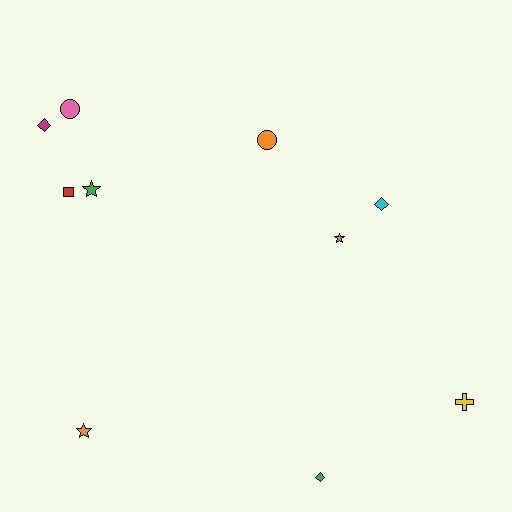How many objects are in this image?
There are 10 objects.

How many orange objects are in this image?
There are 2 orange objects.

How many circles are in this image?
There are 2 circles.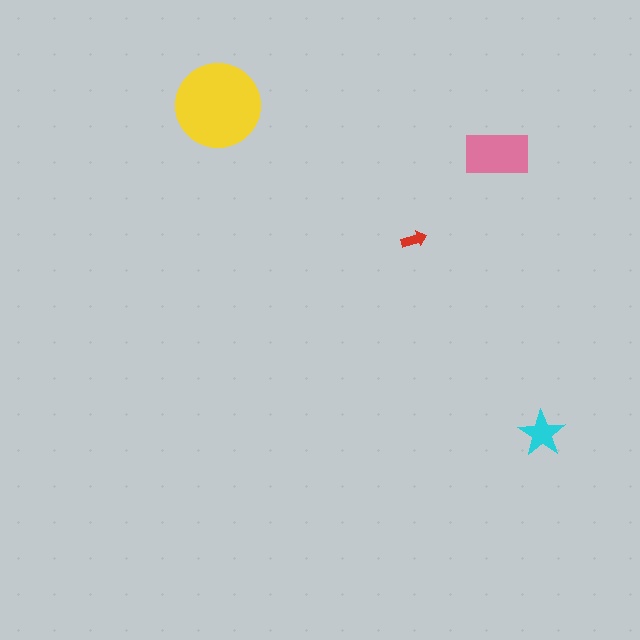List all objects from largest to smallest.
The yellow circle, the pink rectangle, the cyan star, the red arrow.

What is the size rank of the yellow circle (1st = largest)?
1st.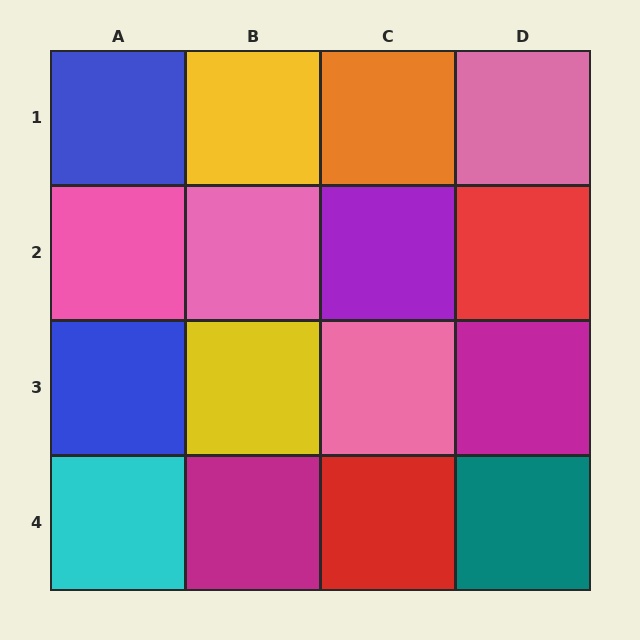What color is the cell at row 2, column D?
Red.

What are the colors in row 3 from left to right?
Blue, yellow, pink, magenta.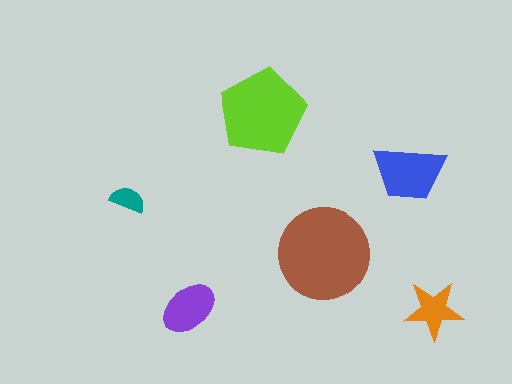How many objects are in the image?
There are 6 objects in the image.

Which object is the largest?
The brown circle.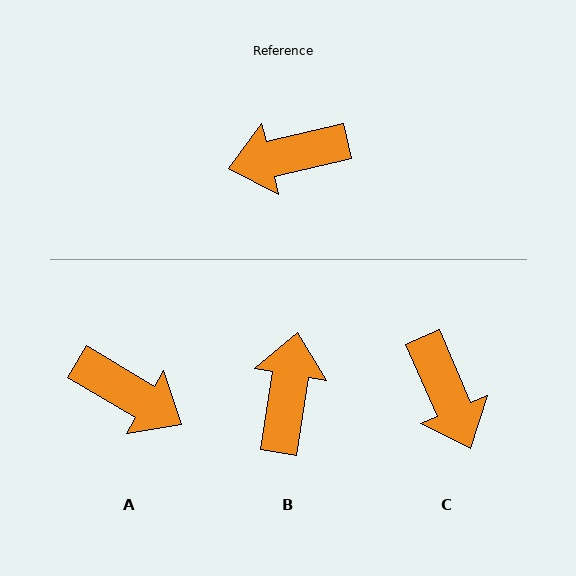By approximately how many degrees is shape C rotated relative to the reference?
Approximately 100 degrees counter-clockwise.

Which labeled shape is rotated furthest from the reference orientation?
A, about 136 degrees away.